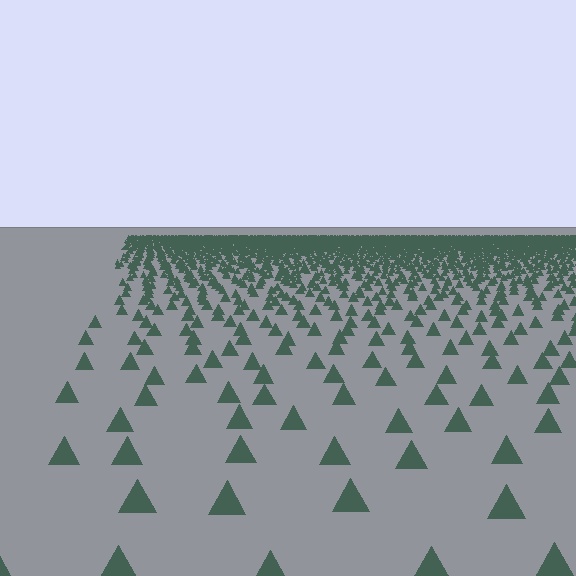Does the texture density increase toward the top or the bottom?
Density increases toward the top.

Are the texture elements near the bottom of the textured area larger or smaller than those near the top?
Larger. Near the bottom, elements are closer to the viewer and appear at a bigger on-screen size.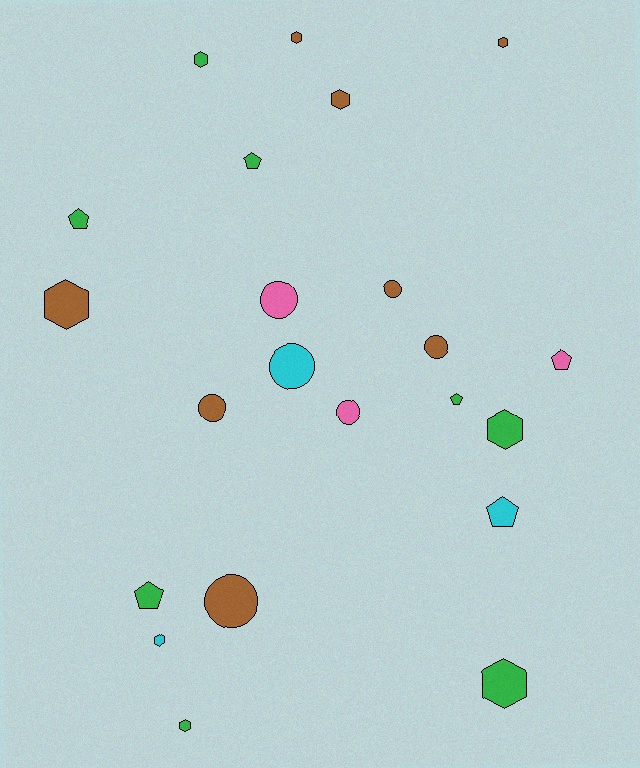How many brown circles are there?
There are 4 brown circles.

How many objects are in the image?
There are 22 objects.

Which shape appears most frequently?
Hexagon, with 9 objects.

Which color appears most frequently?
Brown, with 8 objects.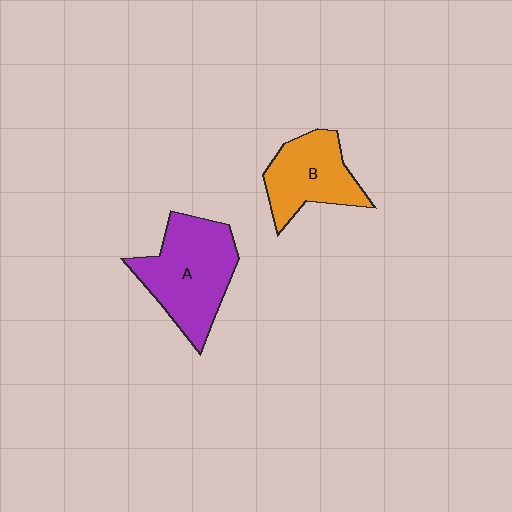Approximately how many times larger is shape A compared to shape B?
Approximately 1.4 times.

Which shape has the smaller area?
Shape B (orange).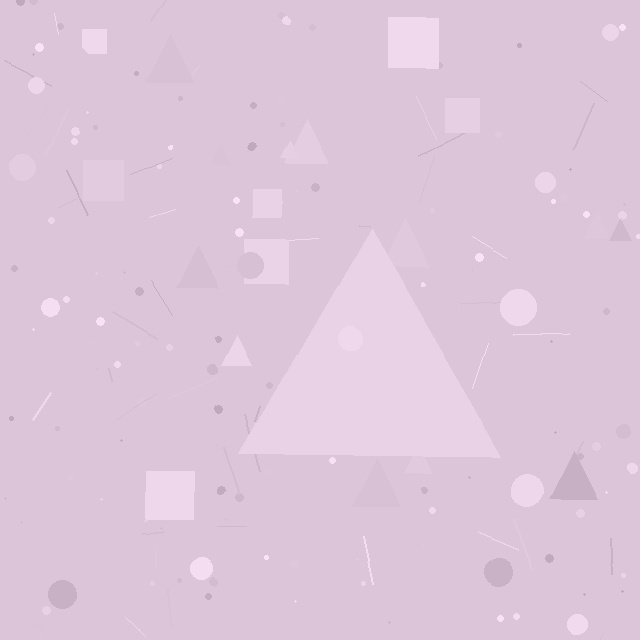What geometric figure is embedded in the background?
A triangle is embedded in the background.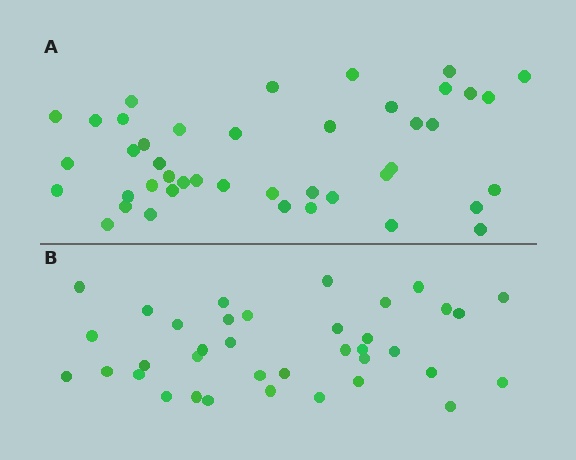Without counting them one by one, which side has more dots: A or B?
Region A (the top region) has more dots.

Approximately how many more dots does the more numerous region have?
Region A has about 6 more dots than region B.